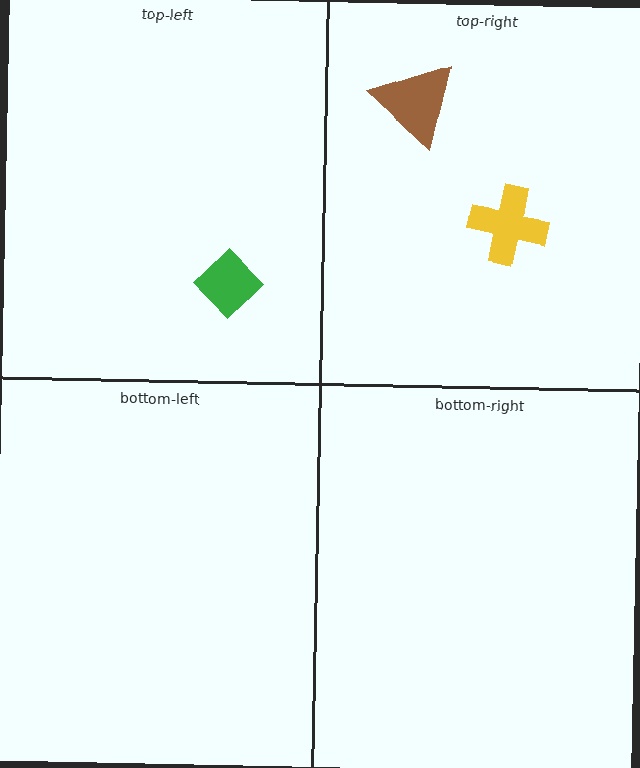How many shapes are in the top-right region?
2.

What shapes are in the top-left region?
The green diamond.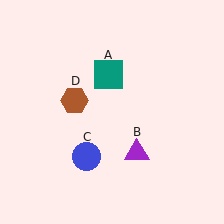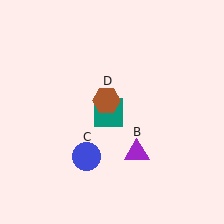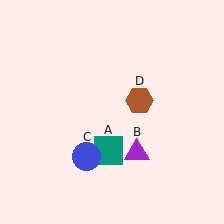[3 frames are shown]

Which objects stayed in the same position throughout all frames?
Purple triangle (object B) and blue circle (object C) remained stationary.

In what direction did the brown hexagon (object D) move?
The brown hexagon (object D) moved right.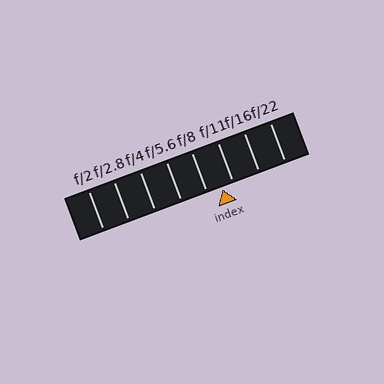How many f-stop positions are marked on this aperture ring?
There are 8 f-stop positions marked.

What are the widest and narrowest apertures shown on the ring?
The widest aperture shown is f/2 and the narrowest is f/22.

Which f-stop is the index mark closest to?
The index mark is closest to f/11.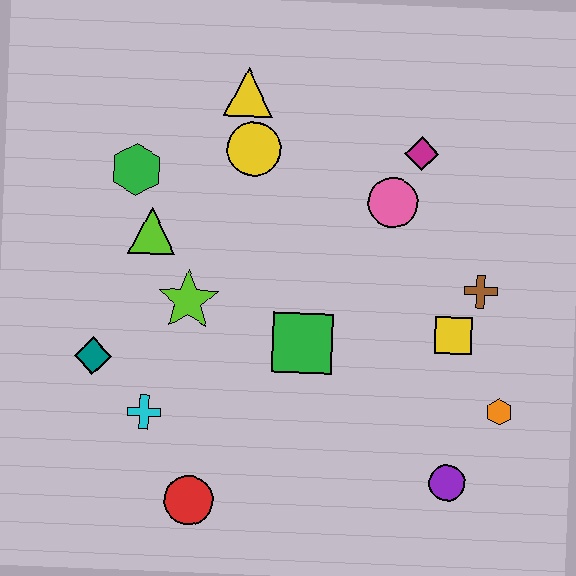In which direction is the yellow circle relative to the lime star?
The yellow circle is above the lime star.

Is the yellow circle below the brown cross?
No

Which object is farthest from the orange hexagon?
The green hexagon is farthest from the orange hexagon.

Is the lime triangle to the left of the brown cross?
Yes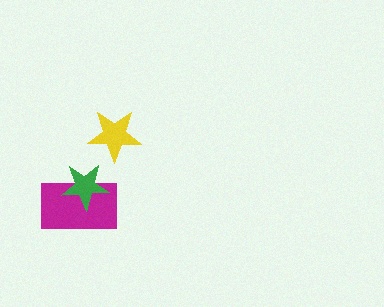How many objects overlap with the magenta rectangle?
1 object overlaps with the magenta rectangle.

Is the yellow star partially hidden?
No, no other shape covers it.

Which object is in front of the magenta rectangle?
The green star is in front of the magenta rectangle.